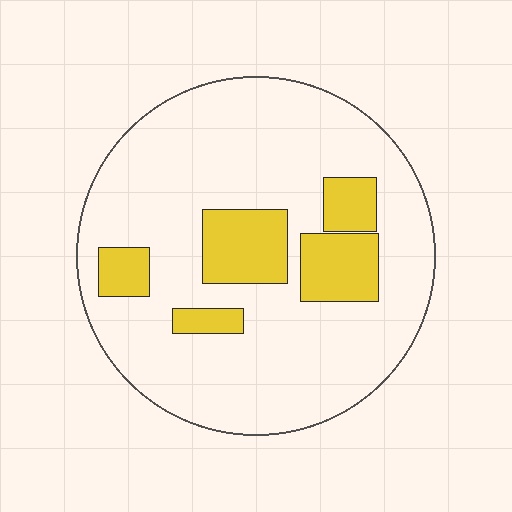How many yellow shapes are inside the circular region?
5.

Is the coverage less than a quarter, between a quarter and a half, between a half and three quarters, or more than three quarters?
Less than a quarter.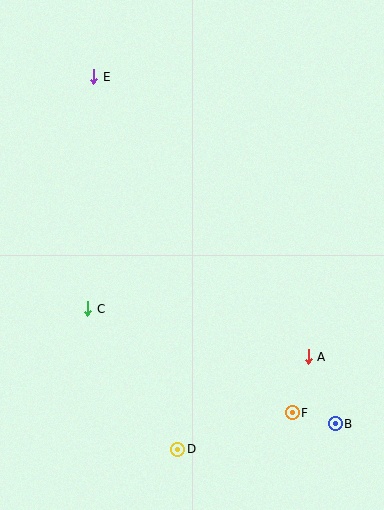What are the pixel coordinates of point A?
Point A is at (308, 357).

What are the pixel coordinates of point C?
Point C is at (88, 309).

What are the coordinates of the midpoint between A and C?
The midpoint between A and C is at (198, 333).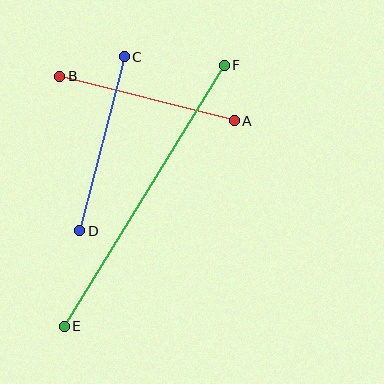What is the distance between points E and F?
The distance is approximately 306 pixels.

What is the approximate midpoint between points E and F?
The midpoint is at approximately (144, 196) pixels.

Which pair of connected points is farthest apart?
Points E and F are farthest apart.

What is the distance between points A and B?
The distance is approximately 180 pixels.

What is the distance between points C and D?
The distance is approximately 180 pixels.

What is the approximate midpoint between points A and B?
The midpoint is at approximately (147, 98) pixels.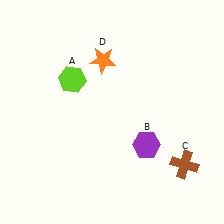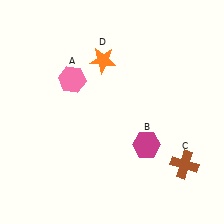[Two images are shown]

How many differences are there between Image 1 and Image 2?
There are 2 differences between the two images.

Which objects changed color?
A changed from lime to pink. B changed from purple to magenta.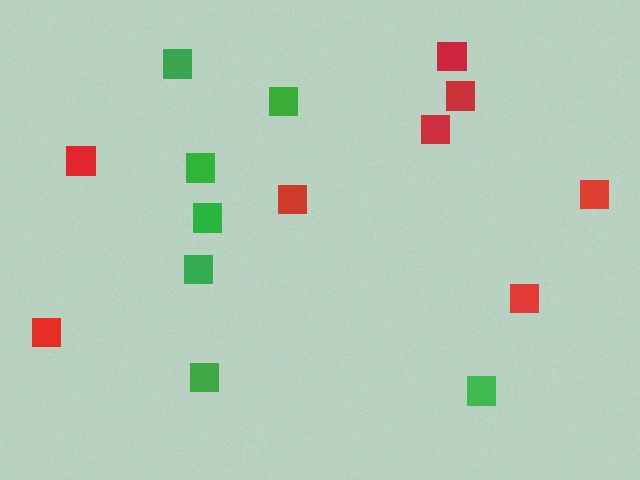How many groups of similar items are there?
There are 2 groups: one group of green squares (7) and one group of red squares (8).